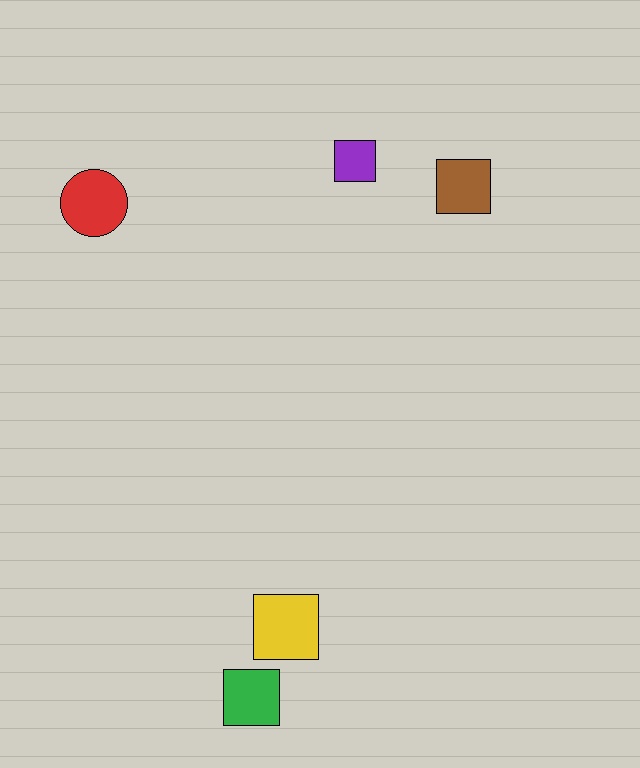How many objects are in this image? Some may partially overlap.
There are 5 objects.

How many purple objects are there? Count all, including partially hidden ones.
There is 1 purple object.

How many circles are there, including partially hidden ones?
There is 1 circle.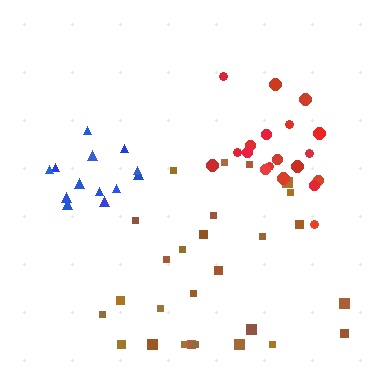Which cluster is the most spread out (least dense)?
Brown.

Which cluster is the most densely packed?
Blue.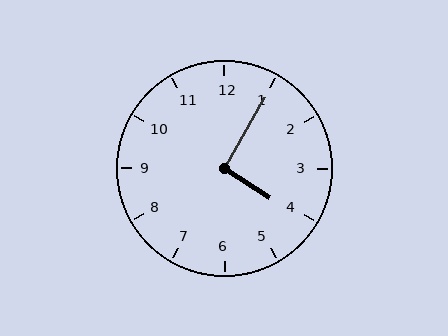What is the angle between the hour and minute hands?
Approximately 92 degrees.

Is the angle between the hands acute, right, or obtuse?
It is right.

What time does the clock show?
4:05.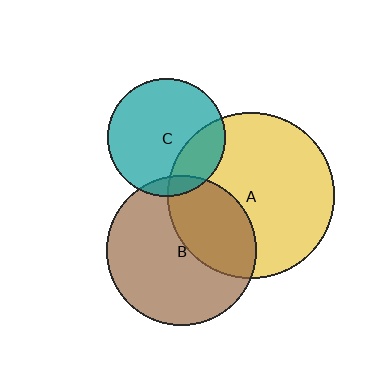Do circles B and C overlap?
Yes.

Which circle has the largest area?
Circle A (yellow).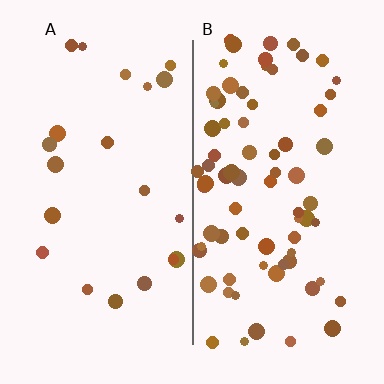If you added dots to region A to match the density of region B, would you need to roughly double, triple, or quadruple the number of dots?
Approximately quadruple.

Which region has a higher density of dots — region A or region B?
B (the right).